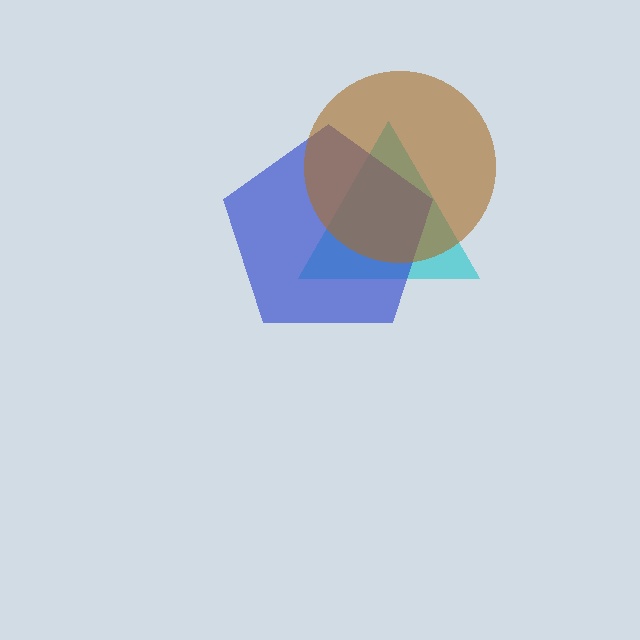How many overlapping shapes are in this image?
There are 3 overlapping shapes in the image.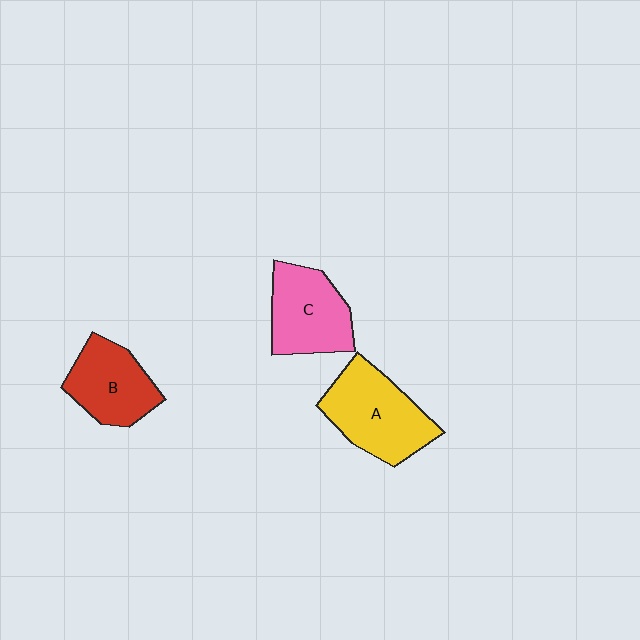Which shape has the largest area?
Shape A (yellow).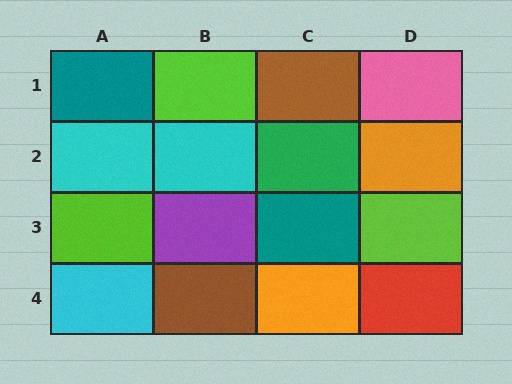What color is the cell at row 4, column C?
Orange.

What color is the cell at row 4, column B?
Brown.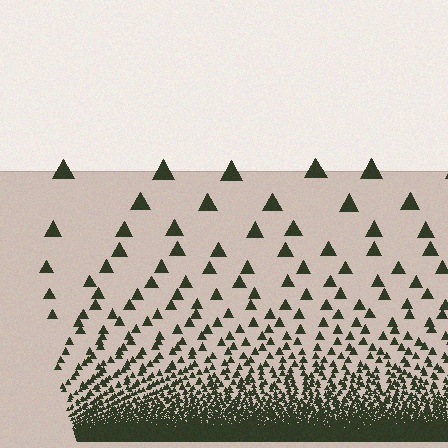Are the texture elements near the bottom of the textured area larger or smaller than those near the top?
Smaller. The gradient is inverted — elements near the bottom are smaller and denser.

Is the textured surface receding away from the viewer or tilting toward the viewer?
The surface appears to tilt toward the viewer. Texture elements get larger and sparser toward the top.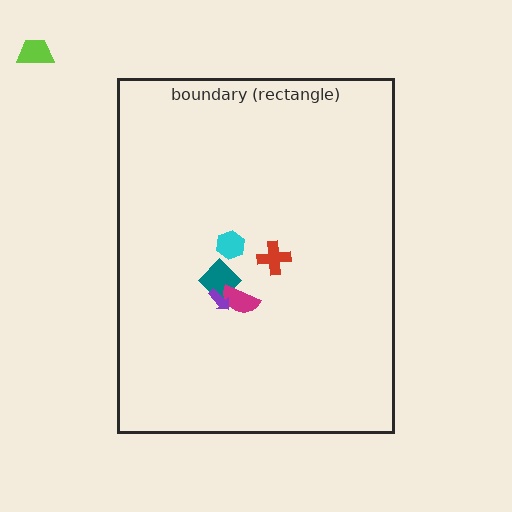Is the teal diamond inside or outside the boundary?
Inside.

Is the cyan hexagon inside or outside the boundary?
Inside.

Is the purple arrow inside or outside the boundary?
Inside.